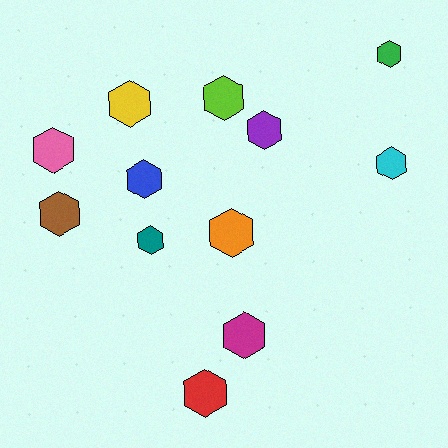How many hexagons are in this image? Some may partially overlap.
There are 12 hexagons.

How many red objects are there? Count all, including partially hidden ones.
There is 1 red object.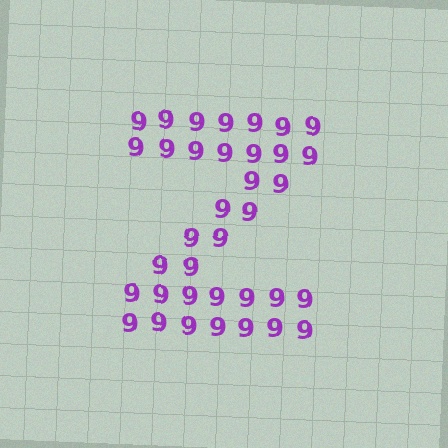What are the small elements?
The small elements are digit 9's.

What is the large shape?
The large shape is the letter Z.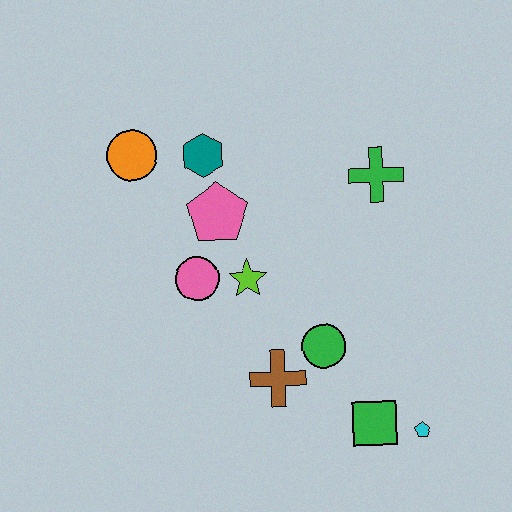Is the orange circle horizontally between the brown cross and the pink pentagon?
No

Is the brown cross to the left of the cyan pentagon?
Yes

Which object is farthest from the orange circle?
The cyan pentagon is farthest from the orange circle.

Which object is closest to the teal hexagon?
The pink pentagon is closest to the teal hexagon.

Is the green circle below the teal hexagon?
Yes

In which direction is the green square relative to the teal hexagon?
The green square is below the teal hexagon.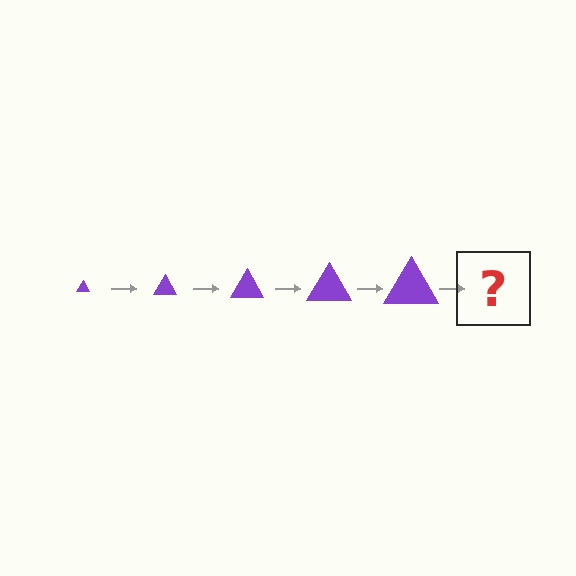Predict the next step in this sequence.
The next step is a purple triangle, larger than the previous one.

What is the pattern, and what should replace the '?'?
The pattern is that the triangle gets progressively larger each step. The '?' should be a purple triangle, larger than the previous one.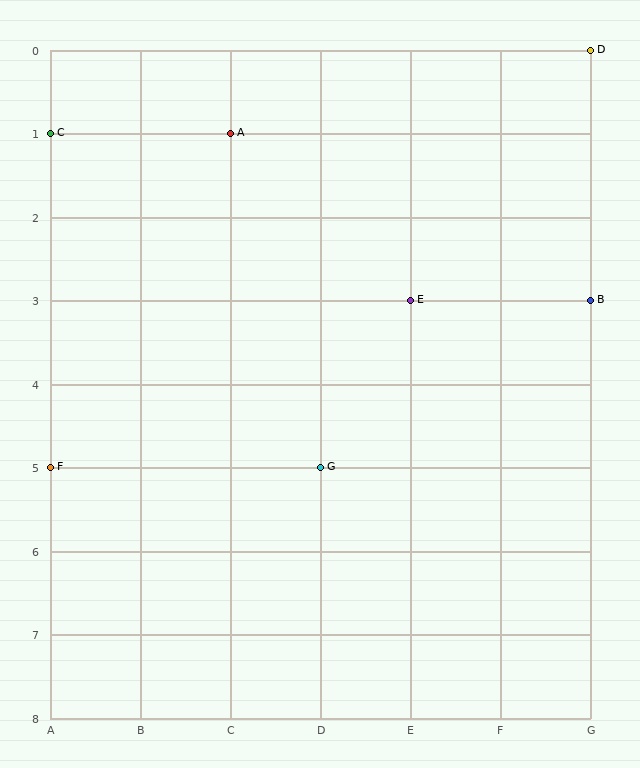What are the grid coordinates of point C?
Point C is at grid coordinates (A, 1).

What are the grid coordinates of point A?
Point A is at grid coordinates (C, 1).